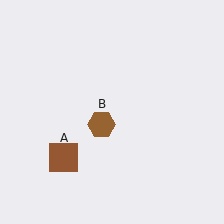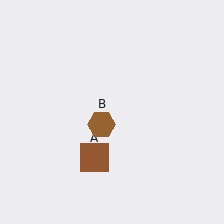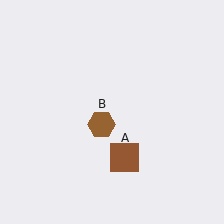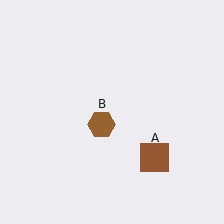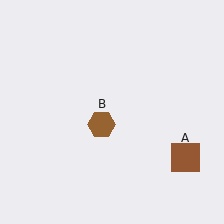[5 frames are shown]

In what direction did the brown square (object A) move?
The brown square (object A) moved right.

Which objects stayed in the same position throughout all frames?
Brown hexagon (object B) remained stationary.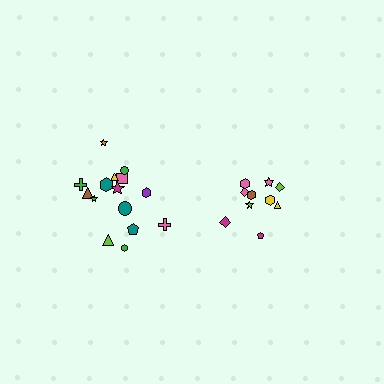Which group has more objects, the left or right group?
The left group.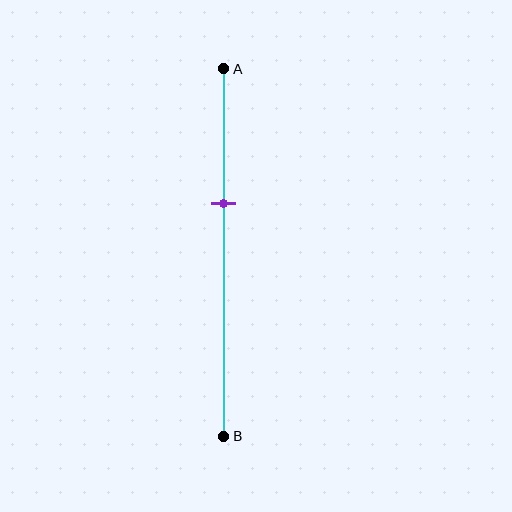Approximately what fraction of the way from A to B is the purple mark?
The purple mark is approximately 35% of the way from A to B.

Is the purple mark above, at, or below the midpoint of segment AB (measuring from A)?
The purple mark is above the midpoint of segment AB.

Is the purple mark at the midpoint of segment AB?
No, the mark is at about 35% from A, not at the 50% midpoint.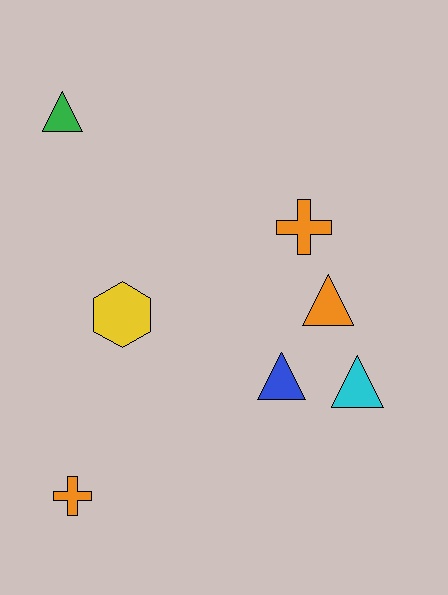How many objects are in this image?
There are 7 objects.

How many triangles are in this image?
There are 4 triangles.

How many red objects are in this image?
There are no red objects.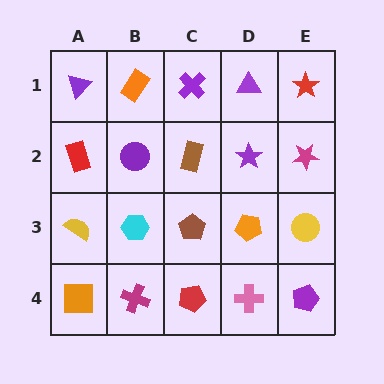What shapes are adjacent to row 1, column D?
A purple star (row 2, column D), a purple cross (row 1, column C), a red star (row 1, column E).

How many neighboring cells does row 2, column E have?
3.